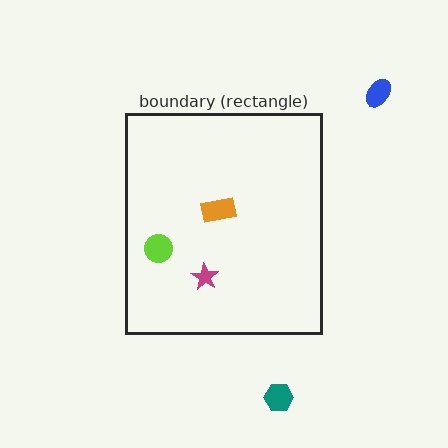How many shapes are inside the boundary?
3 inside, 2 outside.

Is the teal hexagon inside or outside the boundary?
Outside.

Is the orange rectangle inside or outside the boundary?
Inside.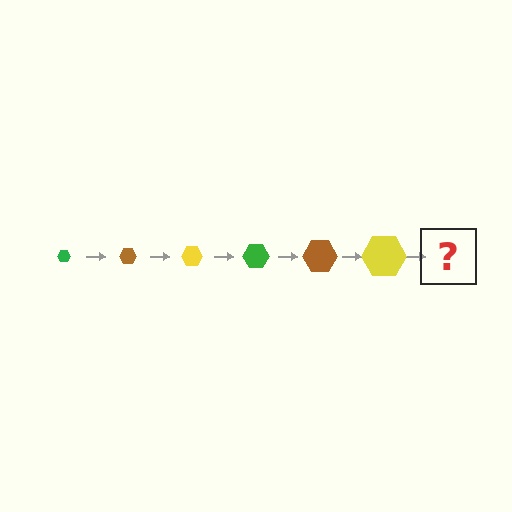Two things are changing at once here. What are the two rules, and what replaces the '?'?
The two rules are that the hexagon grows larger each step and the color cycles through green, brown, and yellow. The '?' should be a green hexagon, larger than the previous one.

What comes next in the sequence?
The next element should be a green hexagon, larger than the previous one.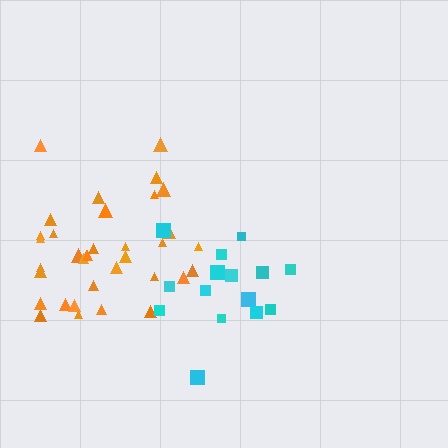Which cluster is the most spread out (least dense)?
Cyan.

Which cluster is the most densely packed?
Orange.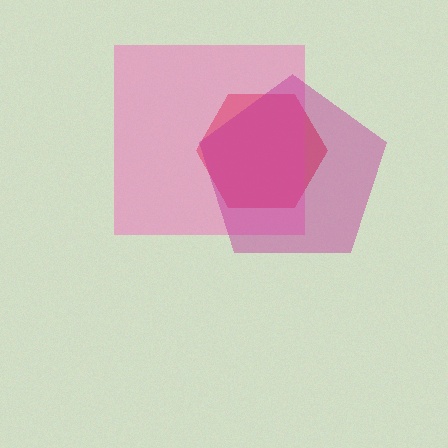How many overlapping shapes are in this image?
There are 3 overlapping shapes in the image.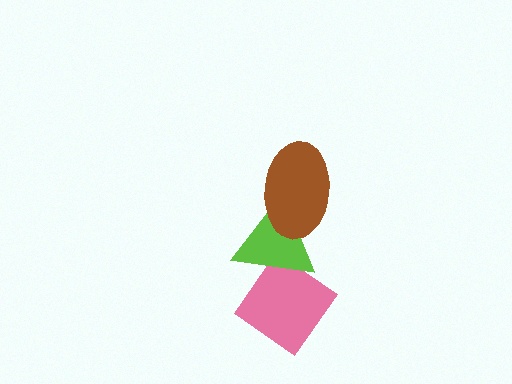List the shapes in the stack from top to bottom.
From top to bottom: the brown ellipse, the lime triangle, the pink diamond.